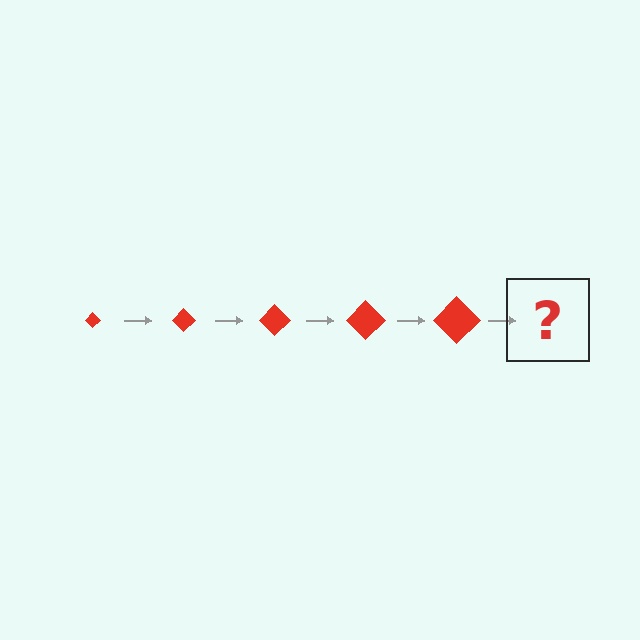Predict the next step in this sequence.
The next step is a red diamond, larger than the previous one.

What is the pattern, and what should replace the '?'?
The pattern is that the diamond gets progressively larger each step. The '?' should be a red diamond, larger than the previous one.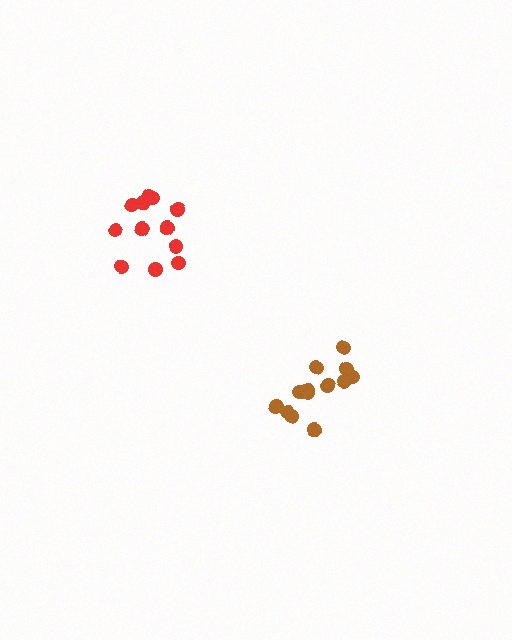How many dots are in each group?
Group 1: 12 dots, Group 2: 14 dots (26 total).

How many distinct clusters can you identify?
There are 2 distinct clusters.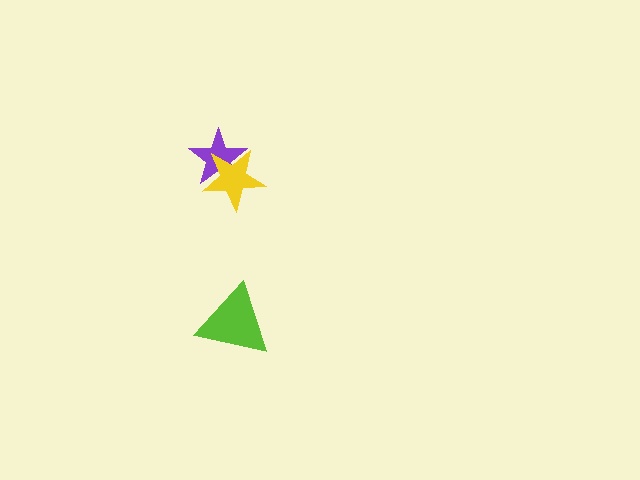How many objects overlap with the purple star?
1 object overlaps with the purple star.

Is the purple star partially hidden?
Yes, it is partially covered by another shape.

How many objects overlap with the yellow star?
1 object overlaps with the yellow star.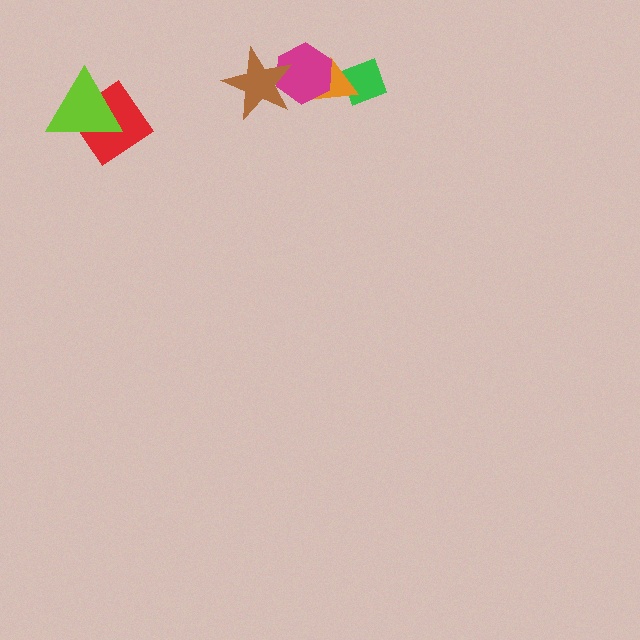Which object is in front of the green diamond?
The orange triangle is in front of the green diamond.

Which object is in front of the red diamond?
The lime triangle is in front of the red diamond.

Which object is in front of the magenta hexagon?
The brown star is in front of the magenta hexagon.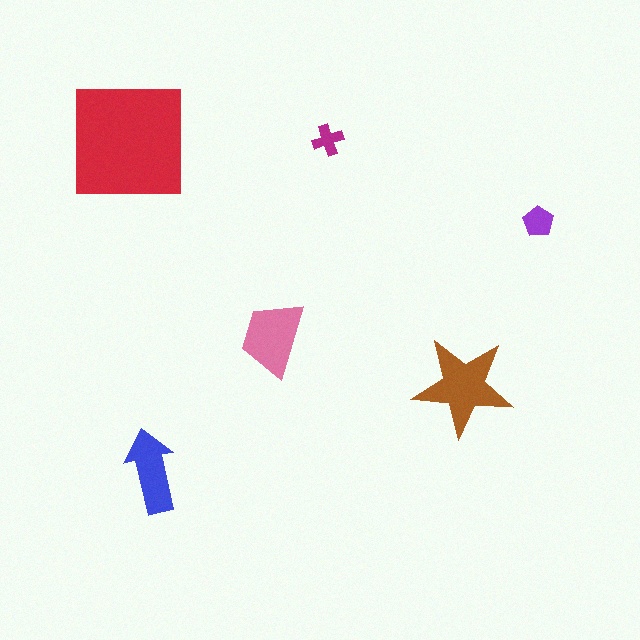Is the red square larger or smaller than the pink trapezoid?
Larger.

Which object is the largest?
The red square.